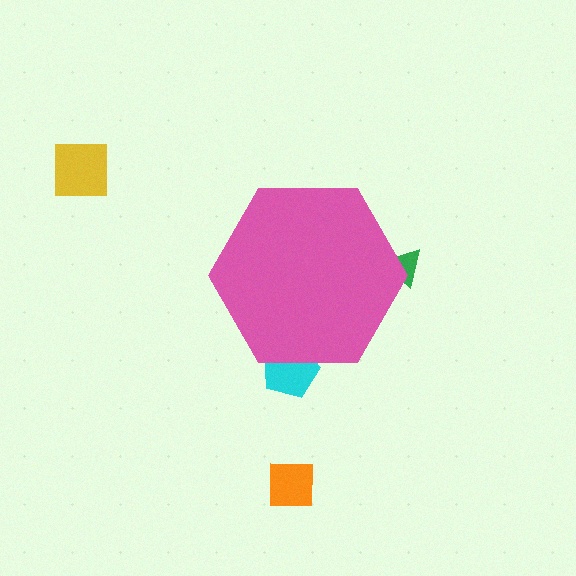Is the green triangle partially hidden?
Yes, the green triangle is partially hidden behind the pink hexagon.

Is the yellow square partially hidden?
No, the yellow square is fully visible.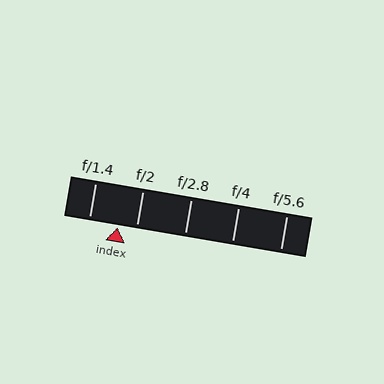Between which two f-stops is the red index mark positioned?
The index mark is between f/1.4 and f/2.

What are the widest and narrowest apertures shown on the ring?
The widest aperture shown is f/1.4 and the narrowest is f/5.6.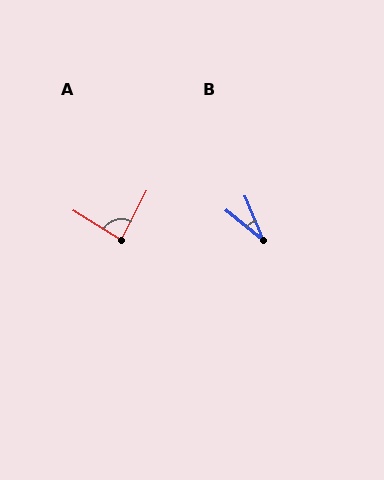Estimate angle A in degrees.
Approximately 86 degrees.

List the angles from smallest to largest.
B (29°), A (86°).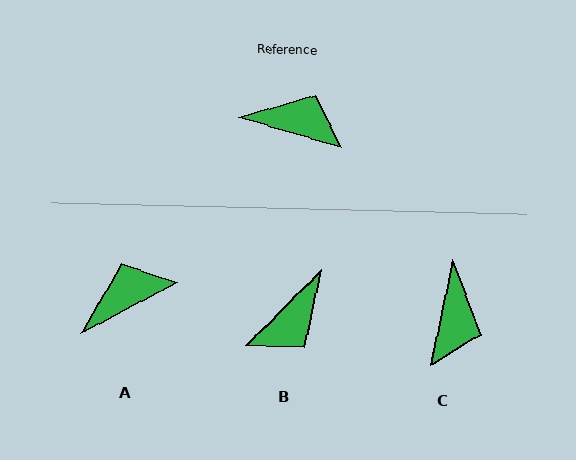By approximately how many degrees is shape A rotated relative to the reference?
Approximately 44 degrees counter-clockwise.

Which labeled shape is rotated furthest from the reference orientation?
B, about 118 degrees away.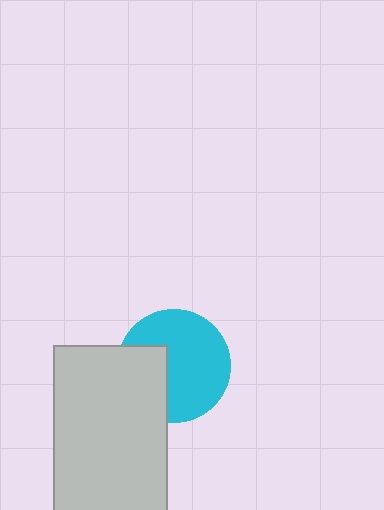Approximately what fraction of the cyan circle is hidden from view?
Roughly 31% of the cyan circle is hidden behind the light gray rectangle.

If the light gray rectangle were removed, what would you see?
You would see the complete cyan circle.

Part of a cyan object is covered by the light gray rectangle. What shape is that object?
It is a circle.